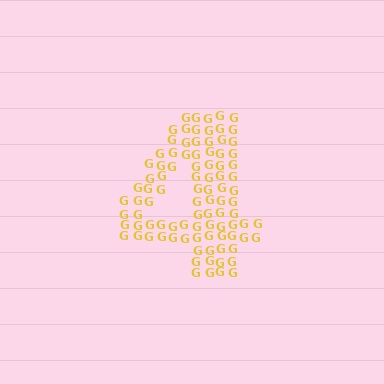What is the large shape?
The large shape is the digit 4.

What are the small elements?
The small elements are letter G's.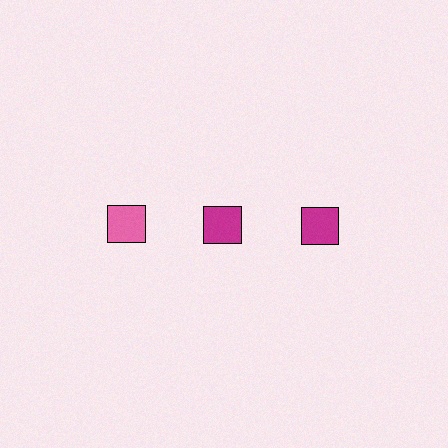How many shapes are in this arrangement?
There are 3 shapes arranged in a grid pattern.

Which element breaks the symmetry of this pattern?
The pink square in the top row, leftmost column breaks the symmetry. All other shapes are magenta squares.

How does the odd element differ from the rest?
It has a different color: pink instead of magenta.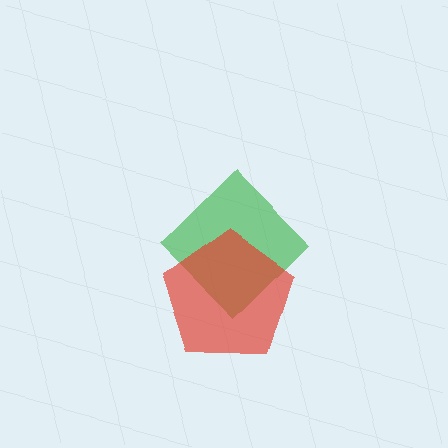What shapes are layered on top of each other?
The layered shapes are: a green diamond, a red pentagon.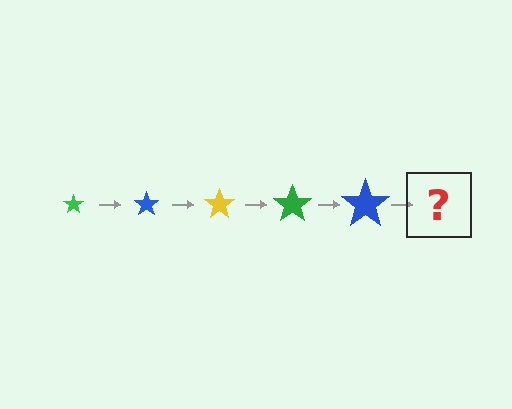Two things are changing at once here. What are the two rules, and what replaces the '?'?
The two rules are that the star grows larger each step and the color cycles through green, blue, and yellow. The '?' should be a yellow star, larger than the previous one.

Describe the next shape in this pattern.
It should be a yellow star, larger than the previous one.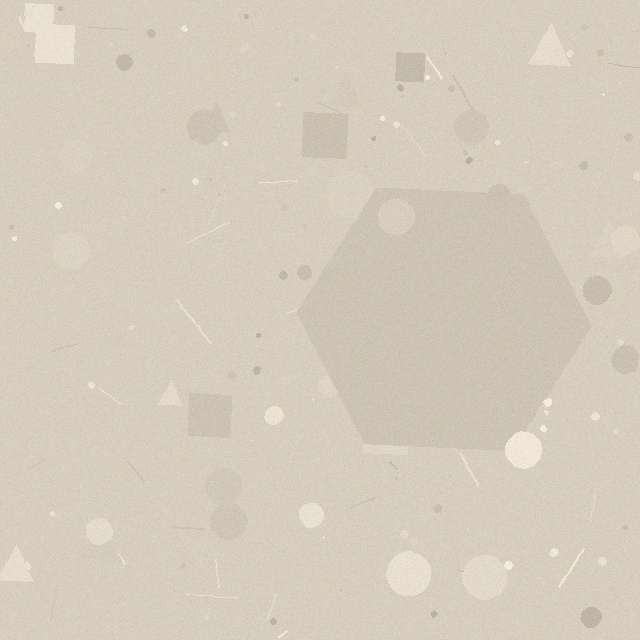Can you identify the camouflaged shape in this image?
The camouflaged shape is a hexagon.